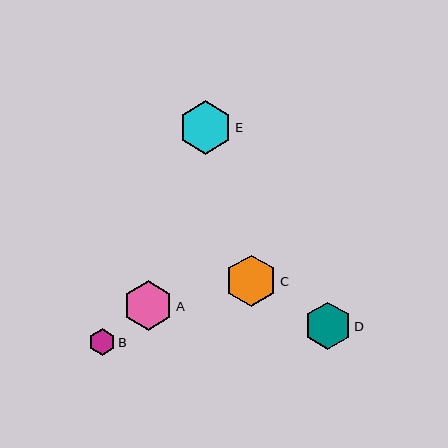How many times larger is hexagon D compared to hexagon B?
Hexagon D is approximately 1.8 times the size of hexagon B.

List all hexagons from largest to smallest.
From largest to smallest: E, C, A, D, B.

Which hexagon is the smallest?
Hexagon B is the smallest with a size of approximately 27 pixels.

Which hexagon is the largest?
Hexagon E is the largest with a size of approximately 53 pixels.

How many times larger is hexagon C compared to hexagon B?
Hexagon C is approximately 1.9 times the size of hexagon B.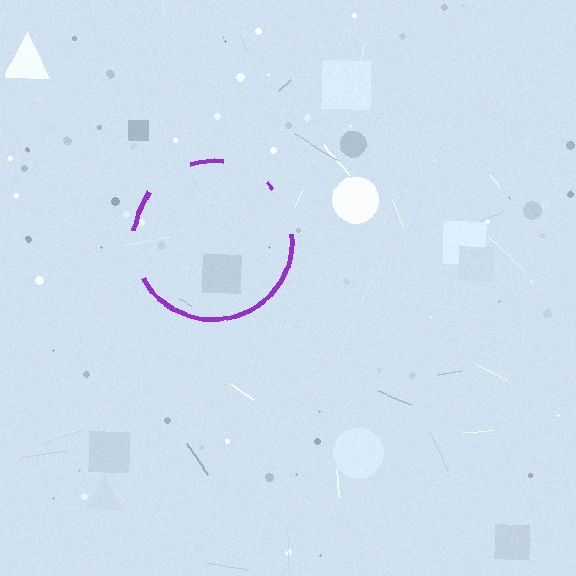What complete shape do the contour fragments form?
The contour fragments form a circle.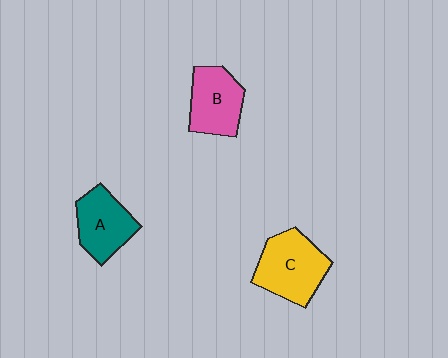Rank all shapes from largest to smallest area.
From largest to smallest: C (yellow), B (pink), A (teal).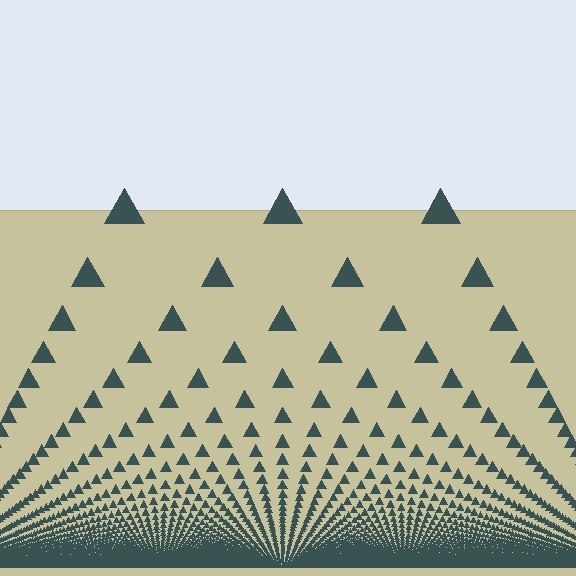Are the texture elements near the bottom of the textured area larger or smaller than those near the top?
Smaller. The gradient is inverted — elements near the bottom are smaller and denser.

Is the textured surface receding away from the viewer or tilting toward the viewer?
The surface appears to tilt toward the viewer. Texture elements get larger and sparser toward the top.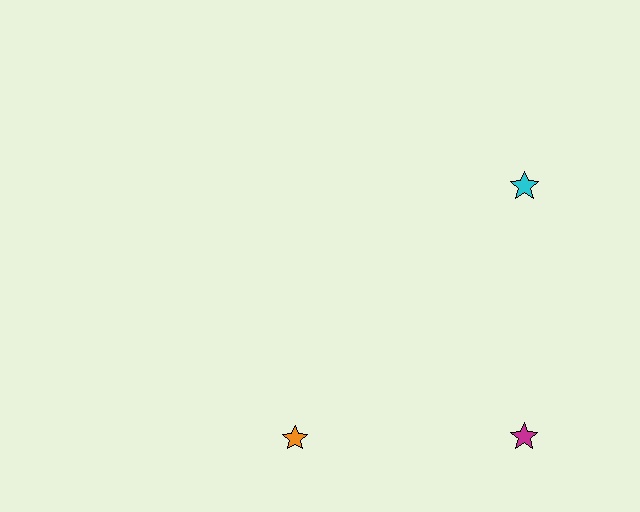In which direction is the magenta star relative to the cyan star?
The magenta star is below the cyan star.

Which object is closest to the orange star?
The magenta star is closest to the orange star.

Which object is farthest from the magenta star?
The cyan star is farthest from the magenta star.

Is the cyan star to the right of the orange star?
Yes